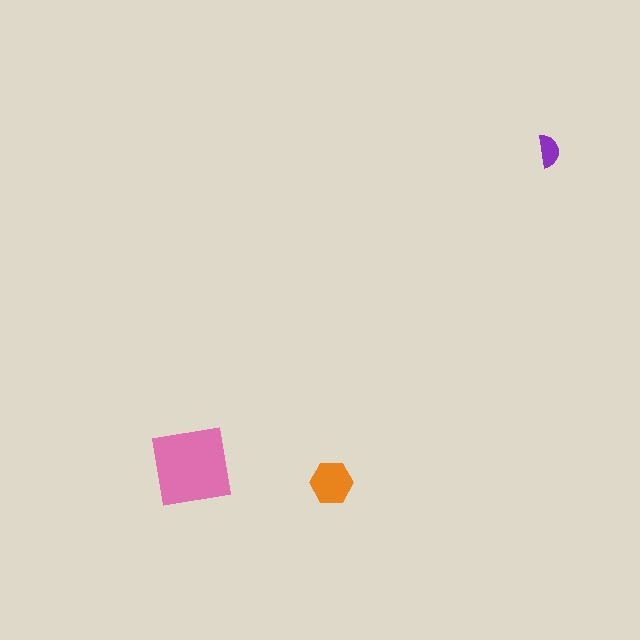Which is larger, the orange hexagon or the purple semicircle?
The orange hexagon.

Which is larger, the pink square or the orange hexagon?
The pink square.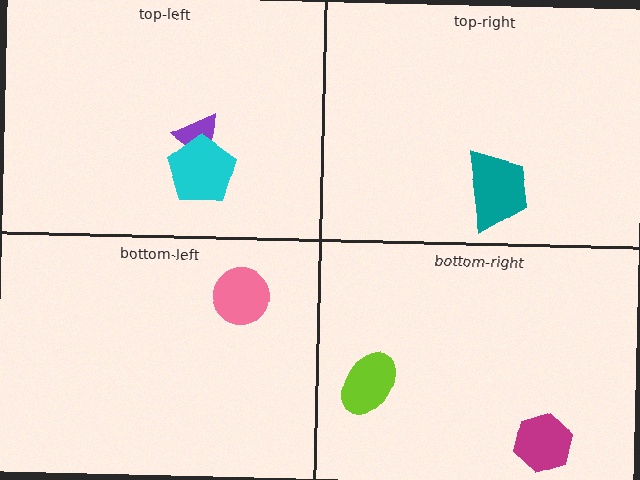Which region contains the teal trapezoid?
The top-right region.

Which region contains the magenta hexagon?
The bottom-right region.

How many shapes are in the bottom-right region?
2.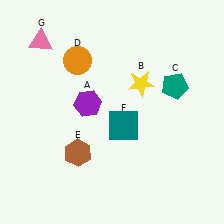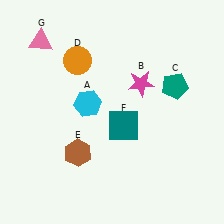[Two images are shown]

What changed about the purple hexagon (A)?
In Image 1, A is purple. In Image 2, it changed to cyan.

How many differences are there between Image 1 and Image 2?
There are 2 differences between the two images.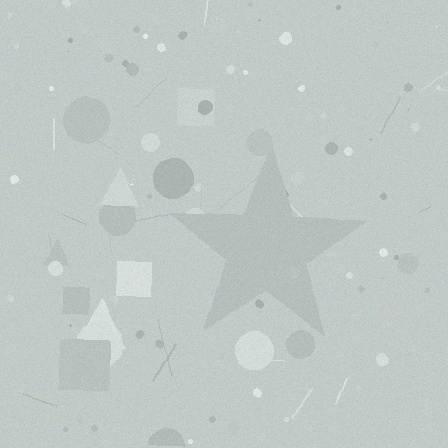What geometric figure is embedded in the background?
A star is embedded in the background.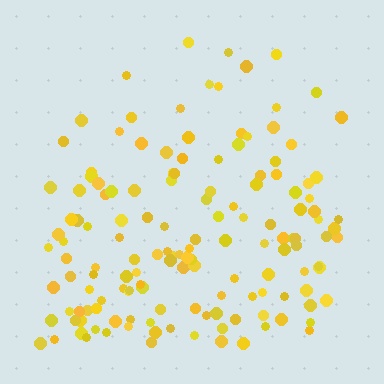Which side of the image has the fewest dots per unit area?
The top.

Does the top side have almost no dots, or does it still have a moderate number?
Still a moderate number, just noticeably fewer than the bottom.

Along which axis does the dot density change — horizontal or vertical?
Vertical.